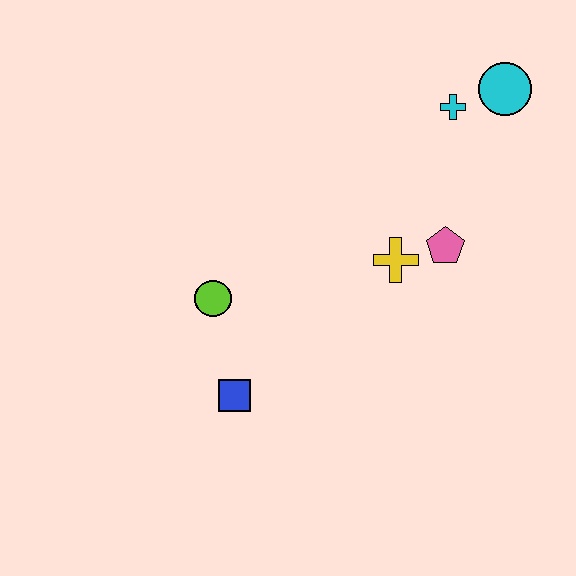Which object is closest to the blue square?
The lime circle is closest to the blue square.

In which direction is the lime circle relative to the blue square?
The lime circle is above the blue square.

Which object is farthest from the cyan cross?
The blue square is farthest from the cyan cross.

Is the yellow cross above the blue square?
Yes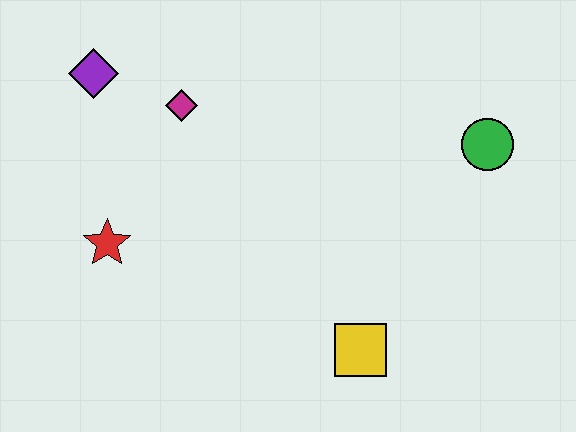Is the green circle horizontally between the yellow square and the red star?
No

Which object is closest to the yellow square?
The green circle is closest to the yellow square.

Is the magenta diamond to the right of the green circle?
No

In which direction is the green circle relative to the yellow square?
The green circle is above the yellow square.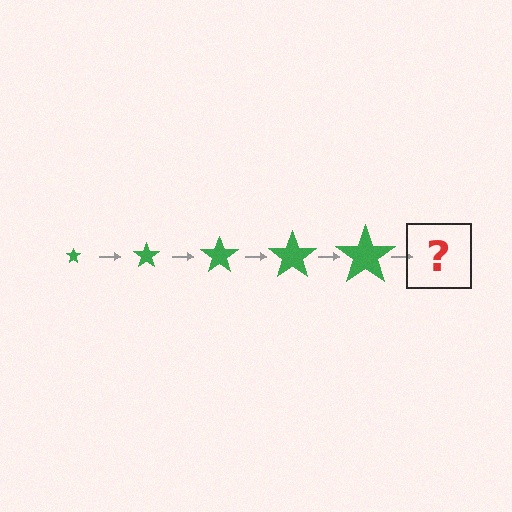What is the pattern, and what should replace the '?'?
The pattern is that the star gets progressively larger each step. The '?' should be a green star, larger than the previous one.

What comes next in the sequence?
The next element should be a green star, larger than the previous one.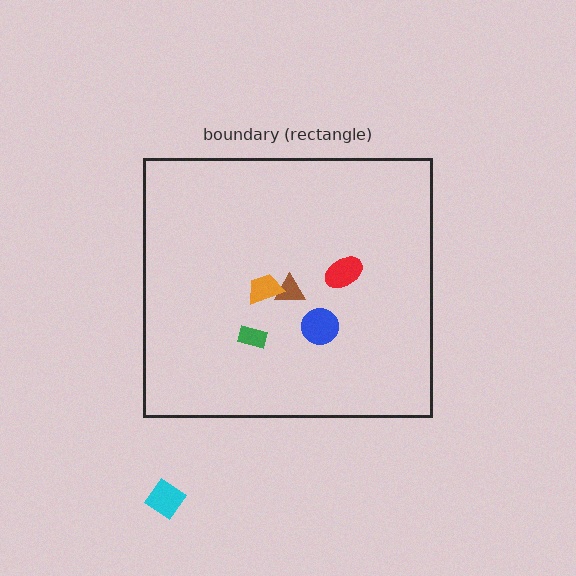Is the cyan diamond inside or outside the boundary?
Outside.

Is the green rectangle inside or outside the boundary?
Inside.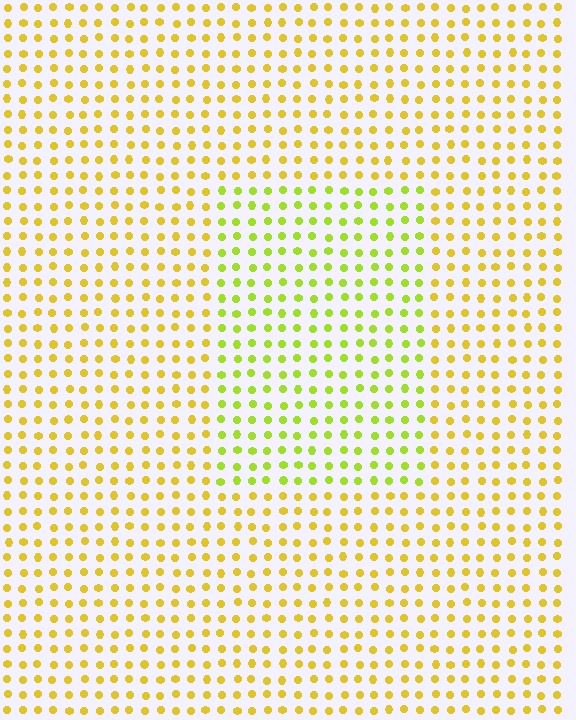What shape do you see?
I see a rectangle.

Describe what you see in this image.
The image is filled with small yellow elements in a uniform arrangement. A rectangle-shaped region is visible where the elements are tinted to a slightly different hue, forming a subtle color boundary.